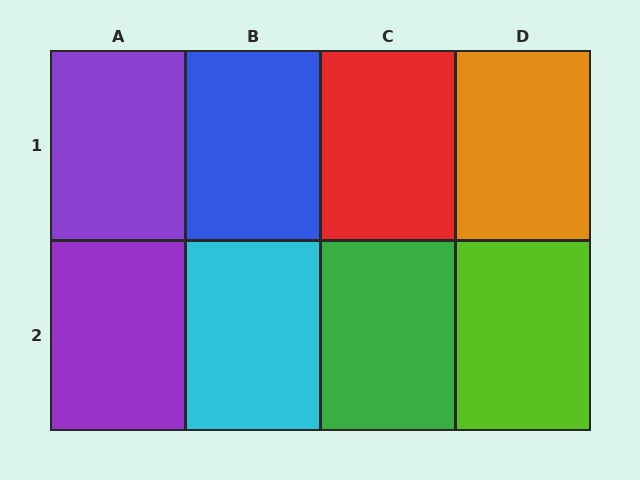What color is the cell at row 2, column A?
Purple.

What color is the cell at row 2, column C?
Green.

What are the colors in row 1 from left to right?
Purple, blue, red, orange.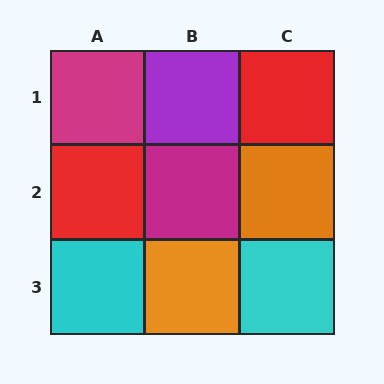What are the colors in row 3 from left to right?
Cyan, orange, cyan.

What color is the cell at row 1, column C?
Red.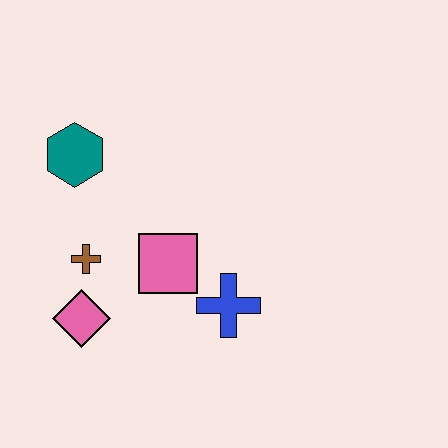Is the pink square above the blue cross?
Yes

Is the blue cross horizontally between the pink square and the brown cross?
No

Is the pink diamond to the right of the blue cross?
No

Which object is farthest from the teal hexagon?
The blue cross is farthest from the teal hexagon.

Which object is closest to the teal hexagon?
The brown cross is closest to the teal hexagon.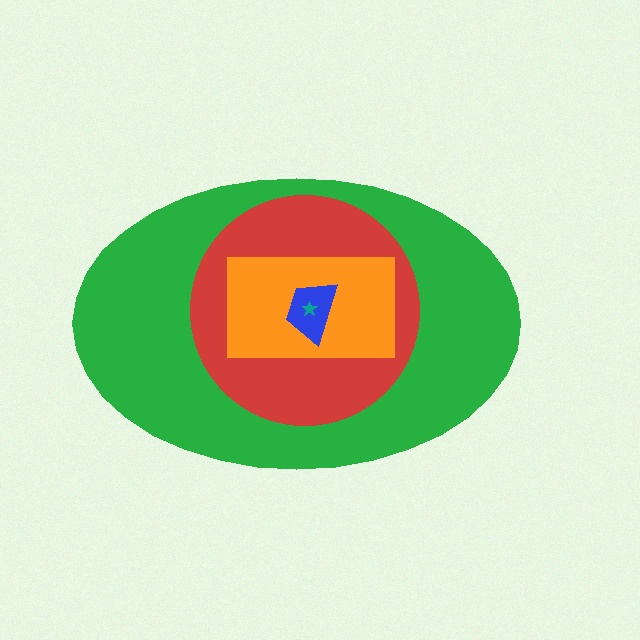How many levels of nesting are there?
5.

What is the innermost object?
The teal star.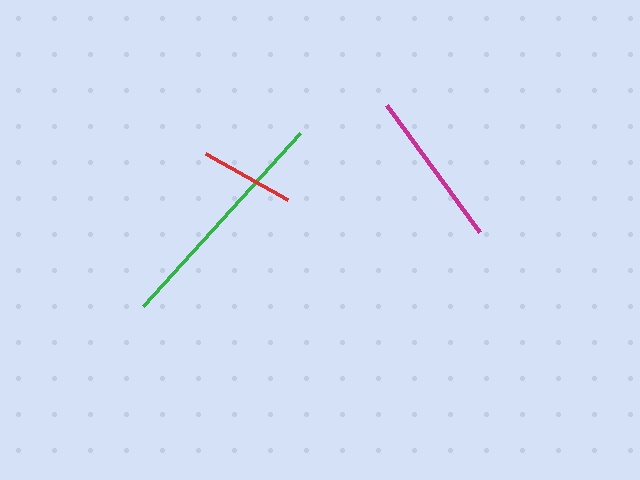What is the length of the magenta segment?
The magenta segment is approximately 157 pixels long.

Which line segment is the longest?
The green line is the longest at approximately 234 pixels.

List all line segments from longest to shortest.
From longest to shortest: green, magenta, red.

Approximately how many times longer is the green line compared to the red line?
The green line is approximately 2.5 times the length of the red line.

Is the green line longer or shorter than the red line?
The green line is longer than the red line.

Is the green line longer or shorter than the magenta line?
The green line is longer than the magenta line.